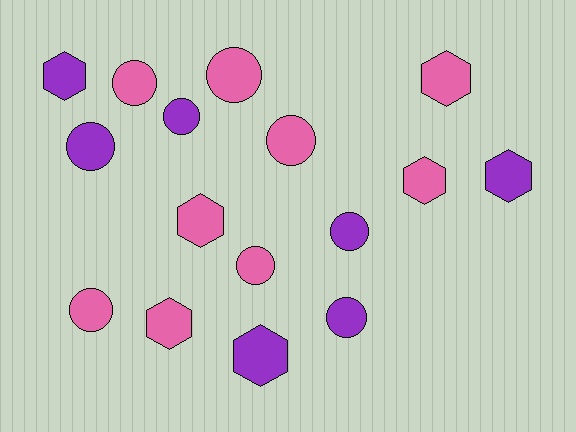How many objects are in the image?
There are 16 objects.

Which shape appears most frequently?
Circle, with 9 objects.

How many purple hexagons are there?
There are 3 purple hexagons.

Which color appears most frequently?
Pink, with 9 objects.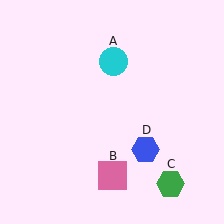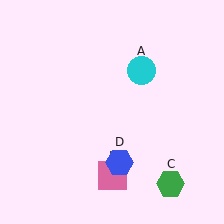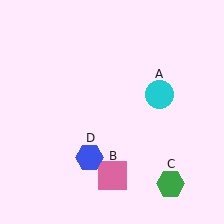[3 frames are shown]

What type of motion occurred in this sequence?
The cyan circle (object A), blue hexagon (object D) rotated clockwise around the center of the scene.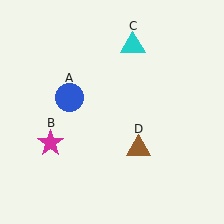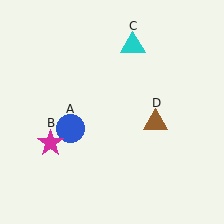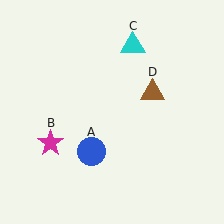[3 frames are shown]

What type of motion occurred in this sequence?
The blue circle (object A), brown triangle (object D) rotated counterclockwise around the center of the scene.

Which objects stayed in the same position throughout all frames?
Magenta star (object B) and cyan triangle (object C) remained stationary.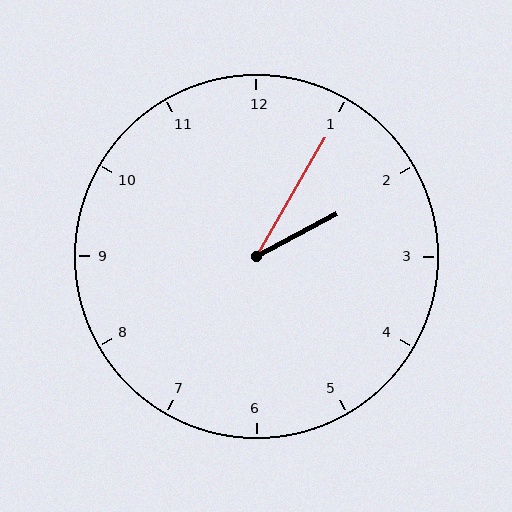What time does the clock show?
2:05.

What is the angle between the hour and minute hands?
Approximately 32 degrees.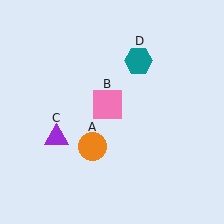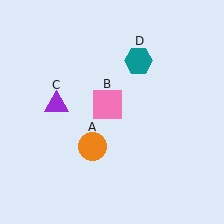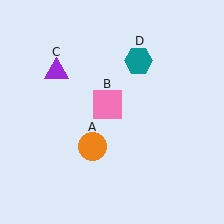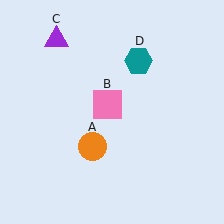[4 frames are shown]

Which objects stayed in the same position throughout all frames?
Orange circle (object A) and pink square (object B) and teal hexagon (object D) remained stationary.